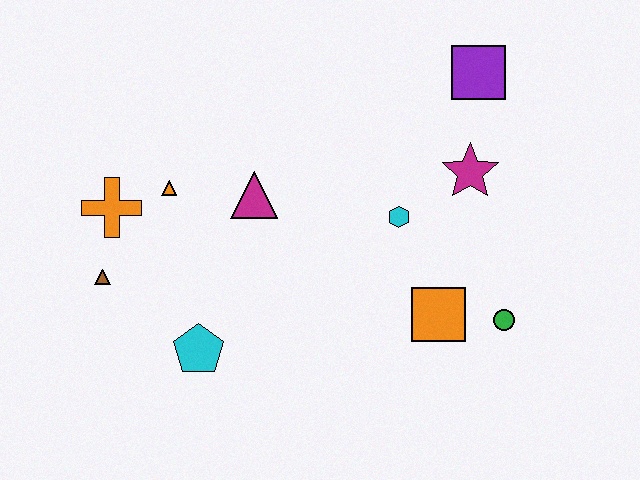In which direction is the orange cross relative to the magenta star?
The orange cross is to the left of the magenta star.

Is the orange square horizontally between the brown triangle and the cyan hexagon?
No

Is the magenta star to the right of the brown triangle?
Yes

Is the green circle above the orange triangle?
No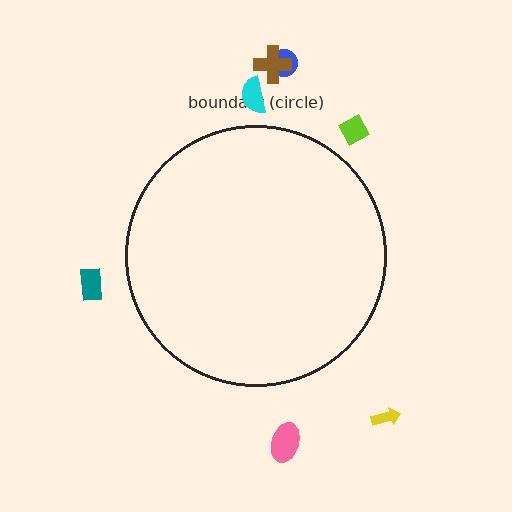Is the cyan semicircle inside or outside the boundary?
Outside.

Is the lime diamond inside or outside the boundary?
Outside.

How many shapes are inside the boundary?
0 inside, 7 outside.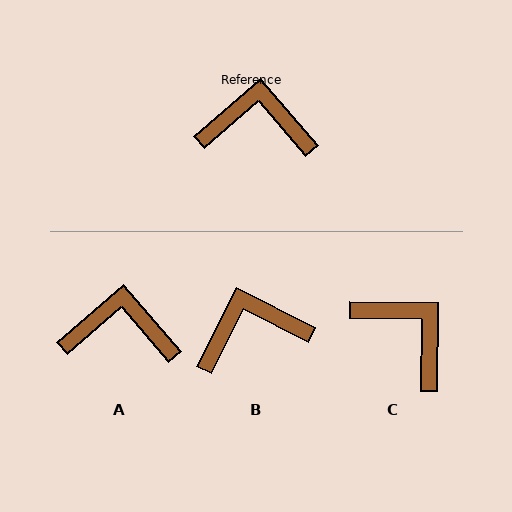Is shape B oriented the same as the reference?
No, it is off by about 22 degrees.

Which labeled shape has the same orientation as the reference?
A.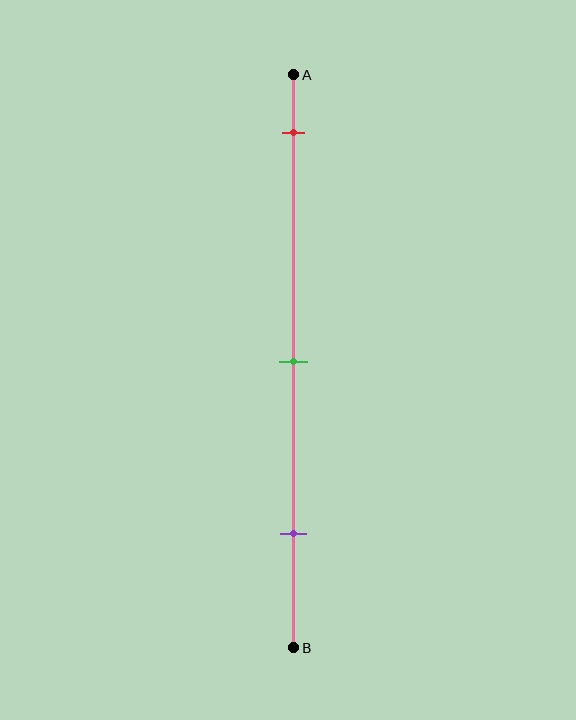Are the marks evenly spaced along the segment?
Yes, the marks are approximately evenly spaced.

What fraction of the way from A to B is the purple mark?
The purple mark is approximately 80% (0.8) of the way from A to B.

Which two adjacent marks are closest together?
The green and purple marks are the closest adjacent pair.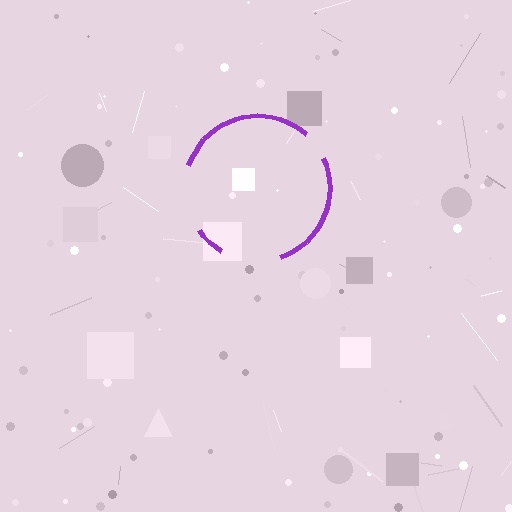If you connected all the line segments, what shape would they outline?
They would outline a circle.